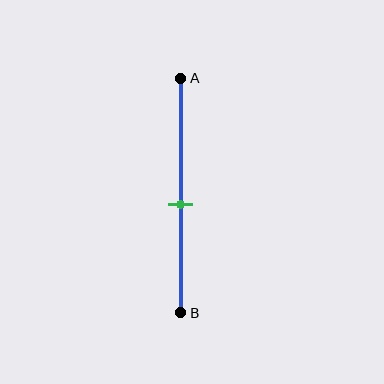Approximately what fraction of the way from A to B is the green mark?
The green mark is approximately 55% of the way from A to B.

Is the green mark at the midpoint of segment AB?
No, the mark is at about 55% from A, not at the 50% midpoint.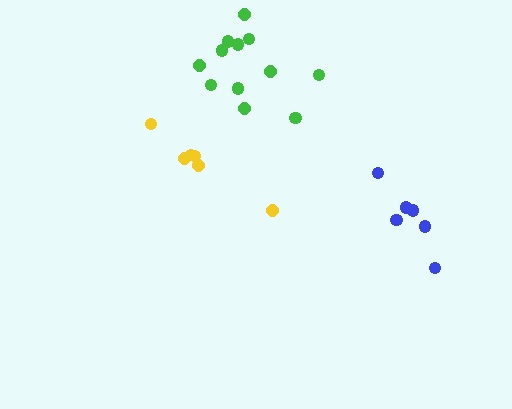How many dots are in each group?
Group 1: 6 dots, Group 2: 12 dots, Group 3: 6 dots (24 total).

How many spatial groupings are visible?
There are 3 spatial groupings.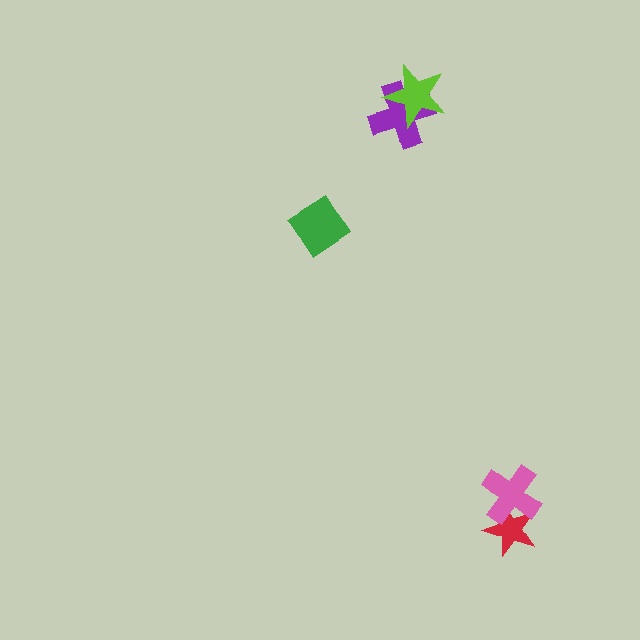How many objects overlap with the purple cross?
1 object overlaps with the purple cross.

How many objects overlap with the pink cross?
1 object overlaps with the pink cross.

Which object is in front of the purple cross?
The lime star is in front of the purple cross.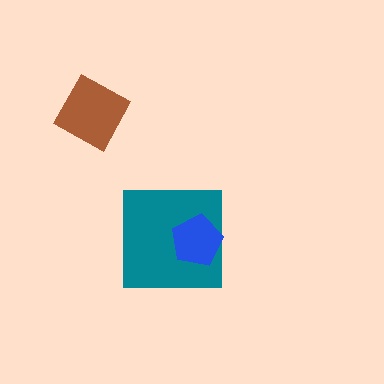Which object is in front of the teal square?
The blue pentagon is in front of the teal square.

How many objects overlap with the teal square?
1 object overlaps with the teal square.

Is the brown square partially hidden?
No, no other shape covers it.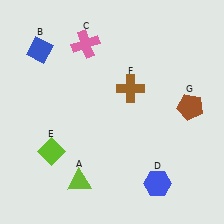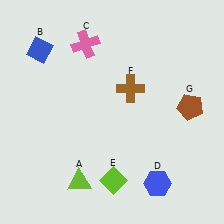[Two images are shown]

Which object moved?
The lime diamond (E) moved right.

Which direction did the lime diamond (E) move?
The lime diamond (E) moved right.